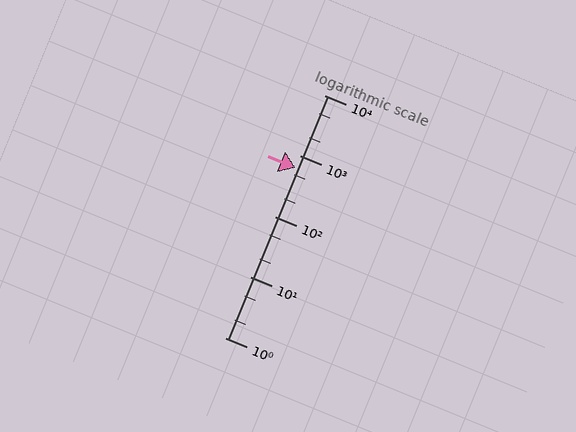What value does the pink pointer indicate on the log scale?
The pointer indicates approximately 630.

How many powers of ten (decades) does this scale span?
The scale spans 4 decades, from 1 to 10000.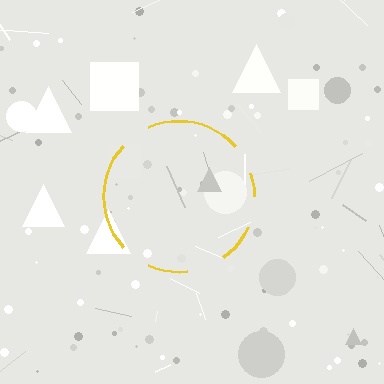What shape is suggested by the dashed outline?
The dashed outline suggests a circle.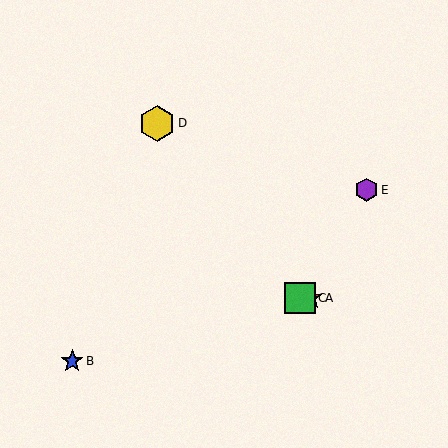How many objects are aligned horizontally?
2 objects (A, C) are aligned horizontally.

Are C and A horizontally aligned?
Yes, both are at y≈298.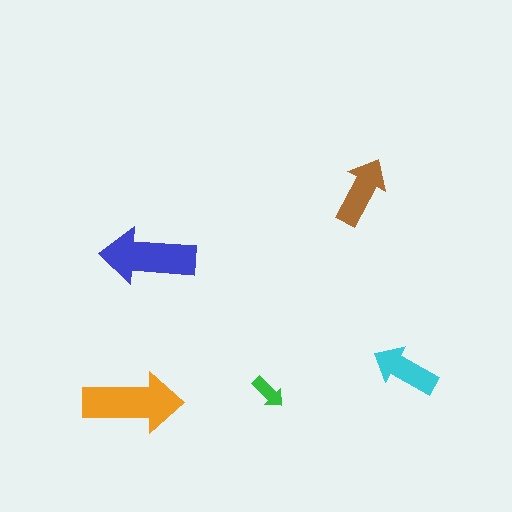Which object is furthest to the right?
The cyan arrow is rightmost.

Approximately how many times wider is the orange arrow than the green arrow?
About 3 times wider.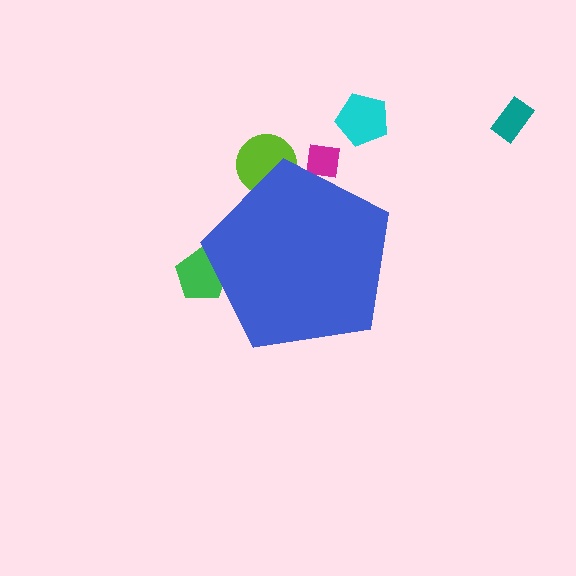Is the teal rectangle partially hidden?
No, the teal rectangle is fully visible.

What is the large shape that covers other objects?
A blue pentagon.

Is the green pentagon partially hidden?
Yes, the green pentagon is partially hidden behind the blue pentagon.